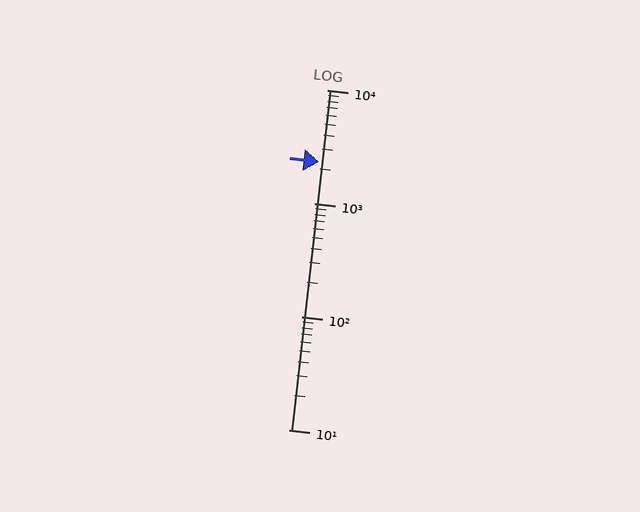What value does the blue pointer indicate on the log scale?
The pointer indicates approximately 2300.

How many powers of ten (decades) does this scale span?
The scale spans 3 decades, from 10 to 10000.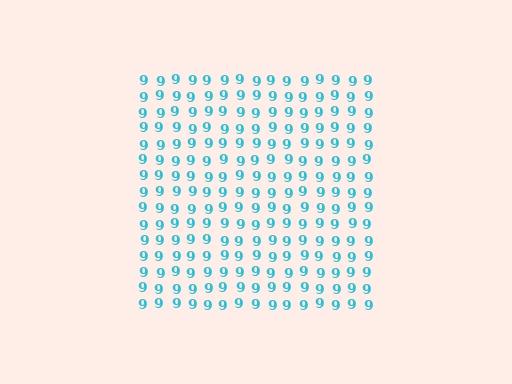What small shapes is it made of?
It is made of small digit 9's.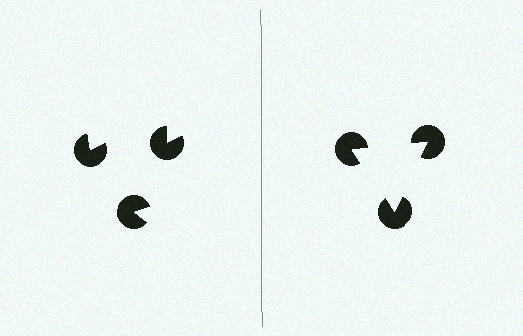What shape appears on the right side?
An illusory triangle.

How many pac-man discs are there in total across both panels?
6 — 3 on each side.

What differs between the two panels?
The pac-man discs are positioned identically on both sides; only the wedge orientations differ. On the right they align to a triangle; on the left they are misaligned.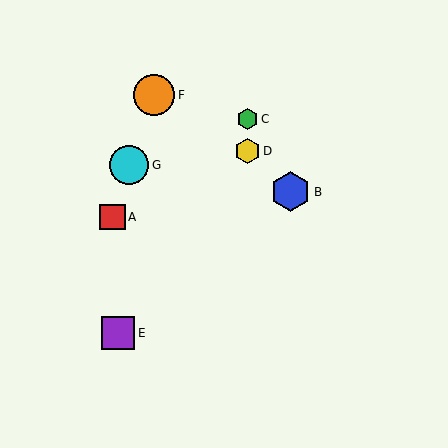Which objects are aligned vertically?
Objects C, D are aligned vertically.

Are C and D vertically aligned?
Yes, both are at x≈247.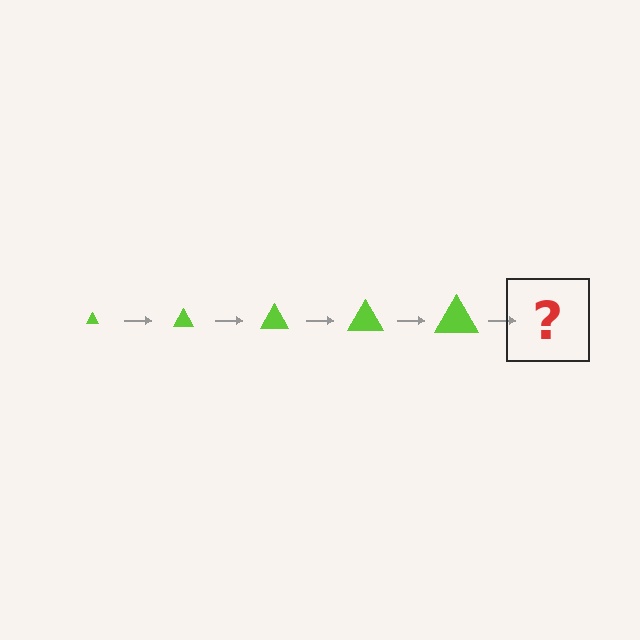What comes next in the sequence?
The next element should be a lime triangle, larger than the previous one.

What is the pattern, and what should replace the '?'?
The pattern is that the triangle gets progressively larger each step. The '?' should be a lime triangle, larger than the previous one.